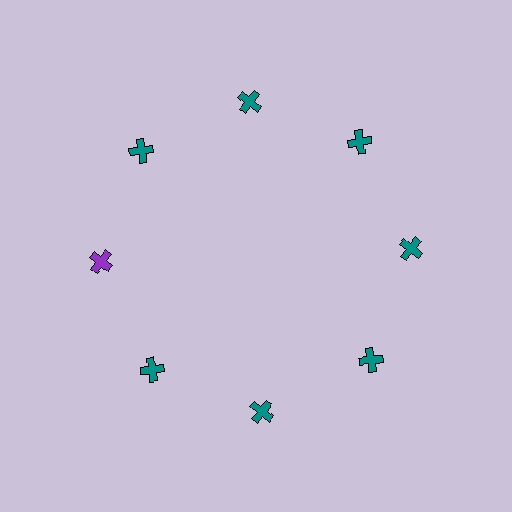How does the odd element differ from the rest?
It has a different color: purple instead of teal.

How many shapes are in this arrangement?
There are 8 shapes arranged in a ring pattern.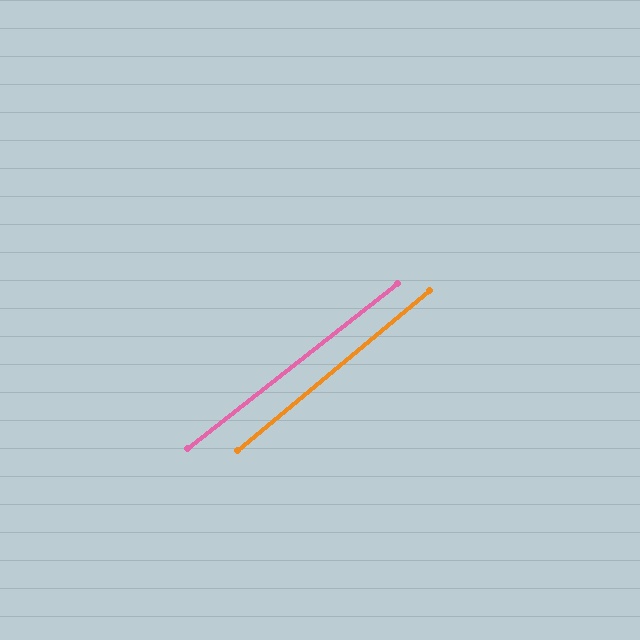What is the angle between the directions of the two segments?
Approximately 1 degree.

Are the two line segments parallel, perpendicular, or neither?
Parallel — their directions differ by only 1.5°.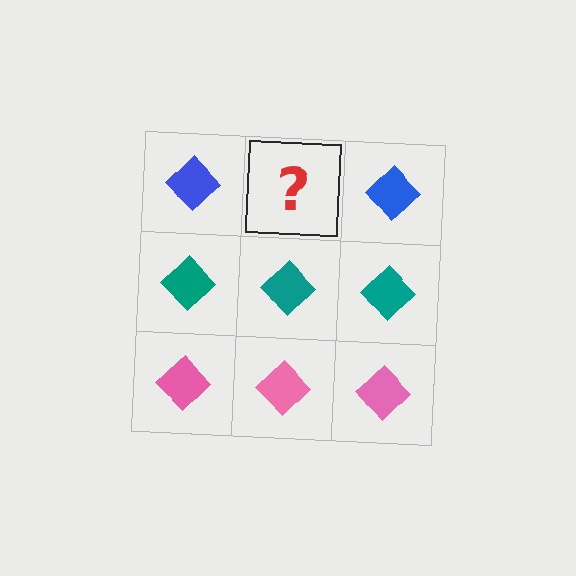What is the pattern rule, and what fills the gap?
The rule is that each row has a consistent color. The gap should be filled with a blue diamond.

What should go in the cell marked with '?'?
The missing cell should contain a blue diamond.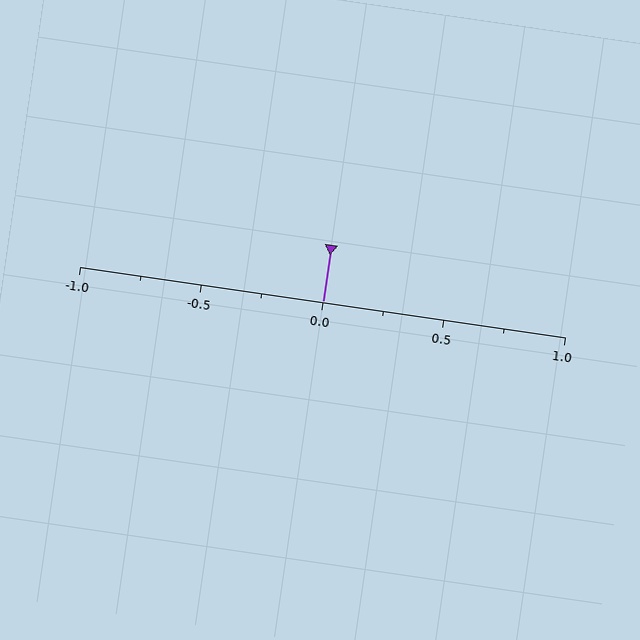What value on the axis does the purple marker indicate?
The marker indicates approximately 0.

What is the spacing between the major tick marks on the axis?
The major ticks are spaced 0.5 apart.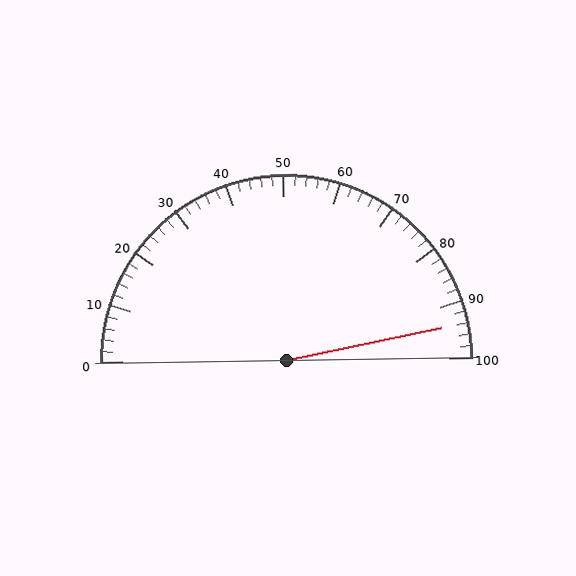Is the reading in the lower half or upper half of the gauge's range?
The reading is in the upper half of the range (0 to 100).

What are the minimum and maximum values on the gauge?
The gauge ranges from 0 to 100.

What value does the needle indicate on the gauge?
The needle indicates approximately 94.